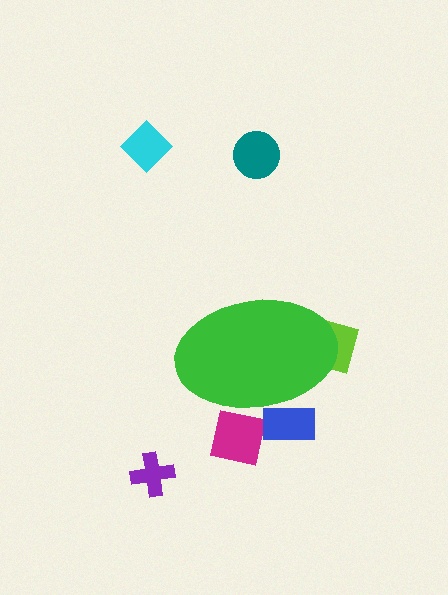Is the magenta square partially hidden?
Yes, the magenta square is partially hidden behind the green ellipse.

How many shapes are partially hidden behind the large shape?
3 shapes are partially hidden.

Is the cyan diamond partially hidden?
No, the cyan diamond is fully visible.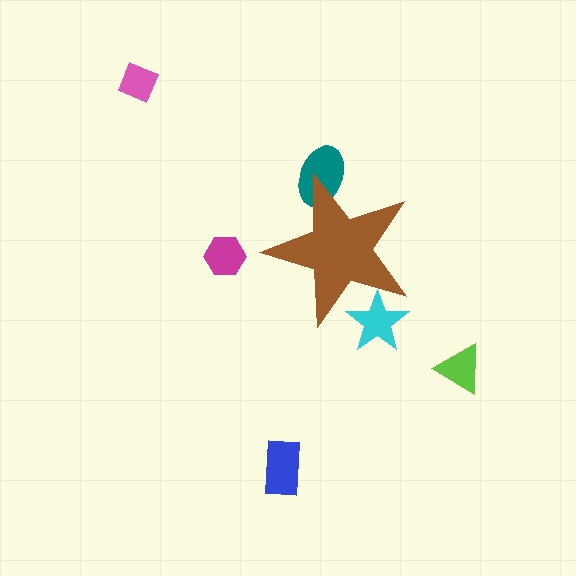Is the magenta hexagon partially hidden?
No, the magenta hexagon is fully visible.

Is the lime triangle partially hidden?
No, the lime triangle is fully visible.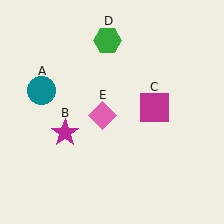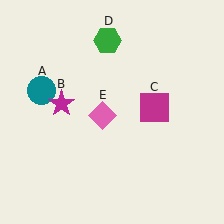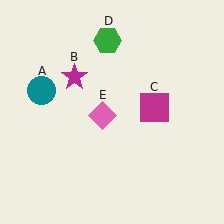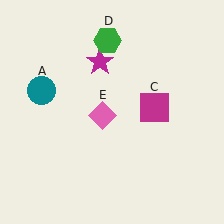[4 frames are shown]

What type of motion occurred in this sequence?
The magenta star (object B) rotated clockwise around the center of the scene.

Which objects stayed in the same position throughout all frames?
Teal circle (object A) and magenta square (object C) and green hexagon (object D) and pink diamond (object E) remained stationary.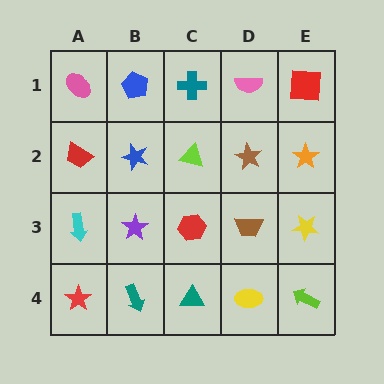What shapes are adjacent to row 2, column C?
A teal cross (row 1, column C), a red hexagon (row 3, column C), a blue star (row 2, column B), a brown star (row 2, column D).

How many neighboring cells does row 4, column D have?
3.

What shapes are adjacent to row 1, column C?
A lime triangle (row 2, column C), a blue pentagon (row 1, column B), a pink semicircle (row 1, column D).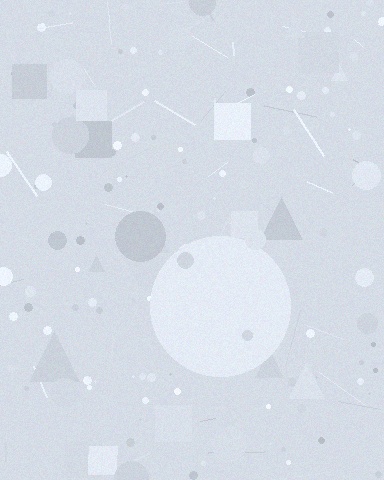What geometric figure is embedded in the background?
A circle is embedded in the background.